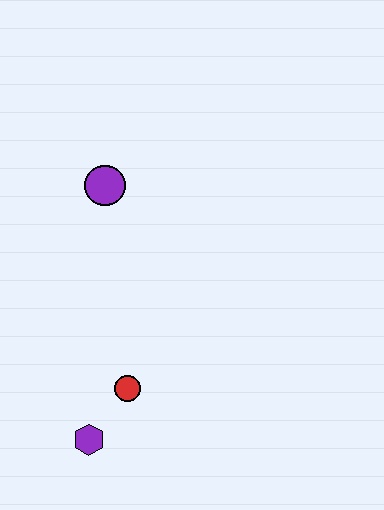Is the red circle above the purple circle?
No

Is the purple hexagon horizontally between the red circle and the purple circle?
No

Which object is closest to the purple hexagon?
The red circle is closest to the purple hexagon.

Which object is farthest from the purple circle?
The purple hexagon is farthest from the purple circle.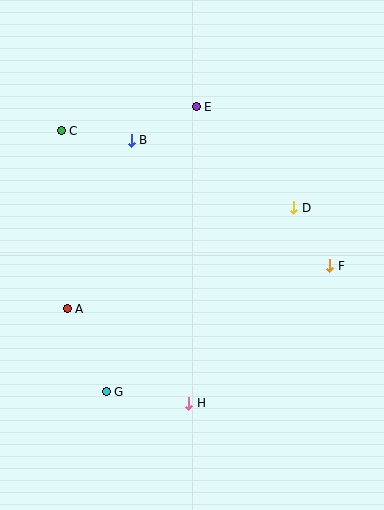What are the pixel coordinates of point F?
Point F is at (330, 266).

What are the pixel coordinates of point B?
Point B is at (131, 140).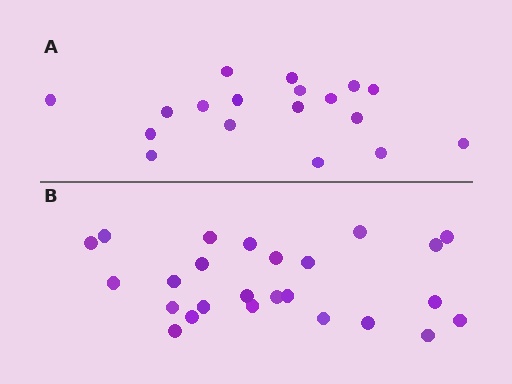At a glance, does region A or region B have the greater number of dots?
Region B (the bottom region) has more dots.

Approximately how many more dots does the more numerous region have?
Region B has roughly 8 or so more dots than region A.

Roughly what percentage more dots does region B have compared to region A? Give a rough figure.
About 40% more.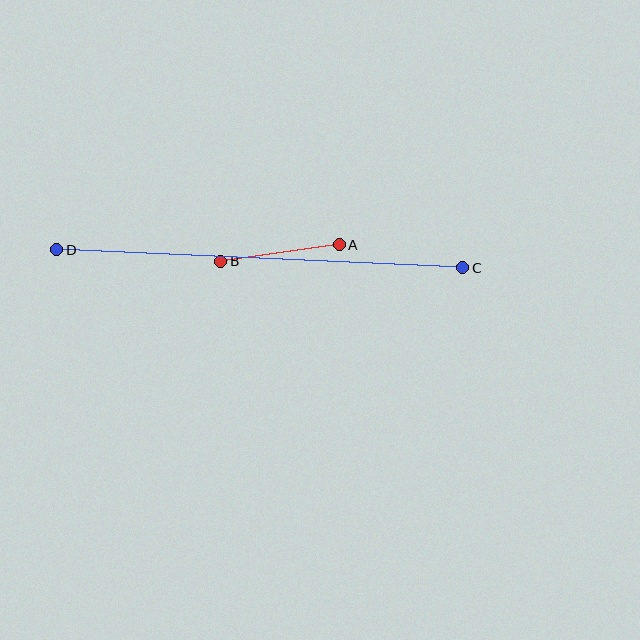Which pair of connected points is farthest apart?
Points C and D are farthest apart.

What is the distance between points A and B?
The distance is approximately 120 pixels.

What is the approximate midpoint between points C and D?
The midpoint is at approximately (260, 259) pixels.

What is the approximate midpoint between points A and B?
The midpoint is at approximately (280, 253) pixels.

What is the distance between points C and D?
The distance is approximately 406 pixels.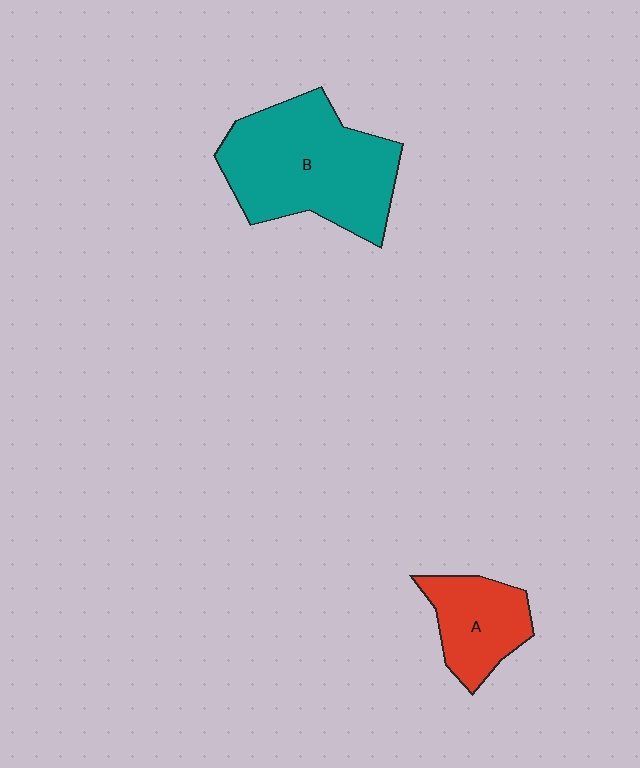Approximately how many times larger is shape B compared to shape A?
Approximately 2.1 times.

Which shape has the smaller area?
Shape A (red).